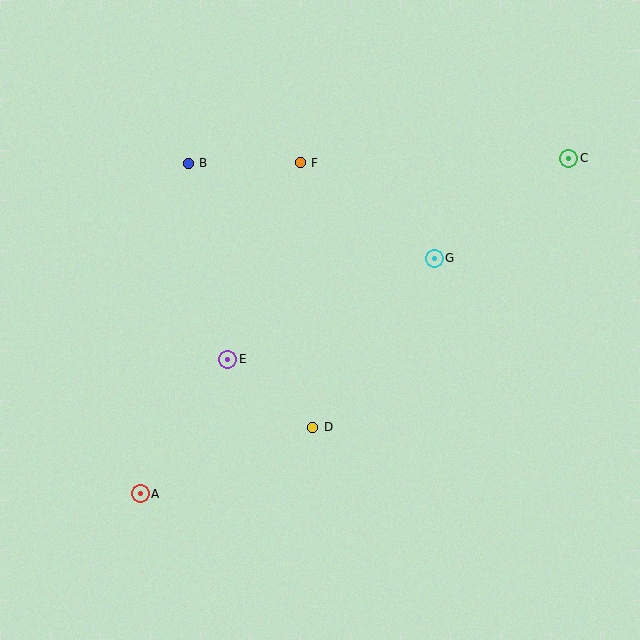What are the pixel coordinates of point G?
Point G is at (434, 258).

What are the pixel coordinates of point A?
Point A is at (140, 494).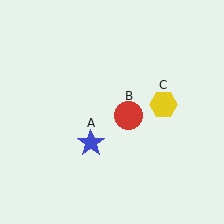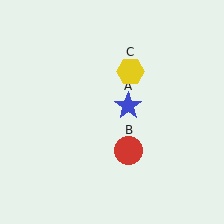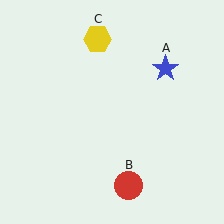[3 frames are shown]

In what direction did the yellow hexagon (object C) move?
The yellow hexagon (object C) moved up and to the left.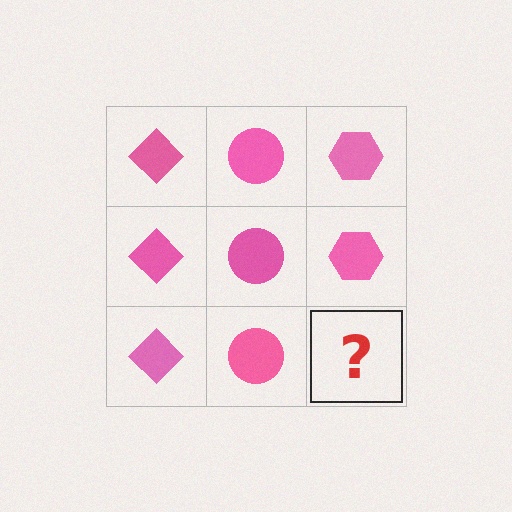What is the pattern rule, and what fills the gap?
The rule is that each column has a consistent shape. The gap should be filled with a pink hexagon.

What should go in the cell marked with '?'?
The missing cell should contain a pink hexagon.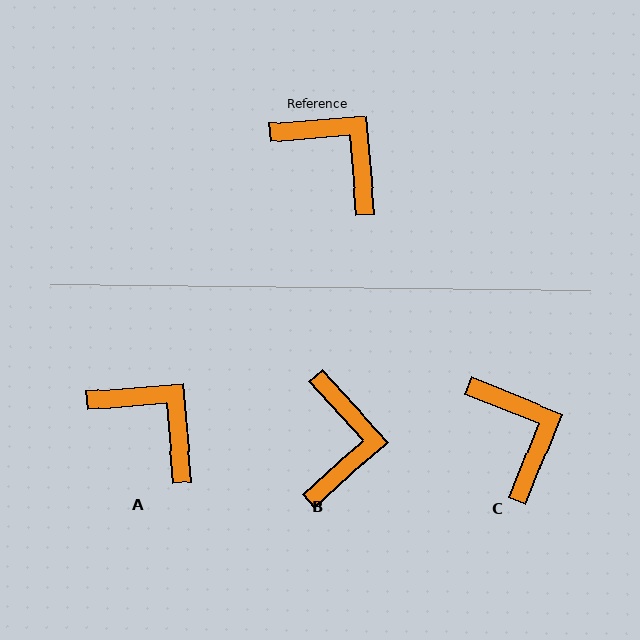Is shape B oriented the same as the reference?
No, it is off by about 52 degrees.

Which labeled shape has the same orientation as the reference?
A.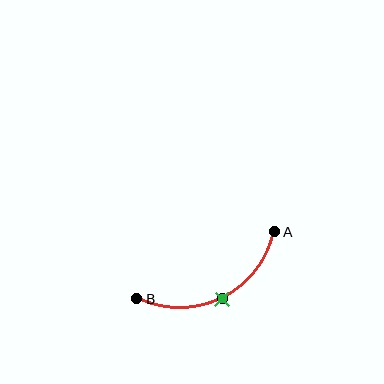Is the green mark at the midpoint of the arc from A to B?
Yes. The green mark lies on the arc at equal arc-length from both A and B — it is the arc midpoint.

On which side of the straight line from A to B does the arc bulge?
The arc bulges below the straight line connecting A and B.